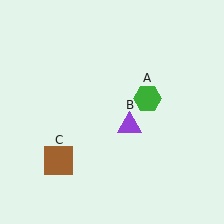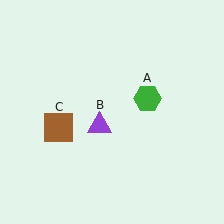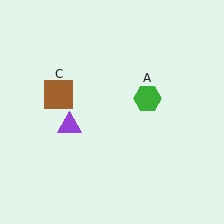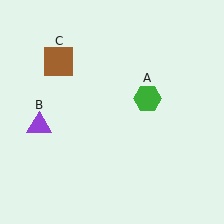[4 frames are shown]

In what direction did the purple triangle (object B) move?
The purple triangle (object B) moved left.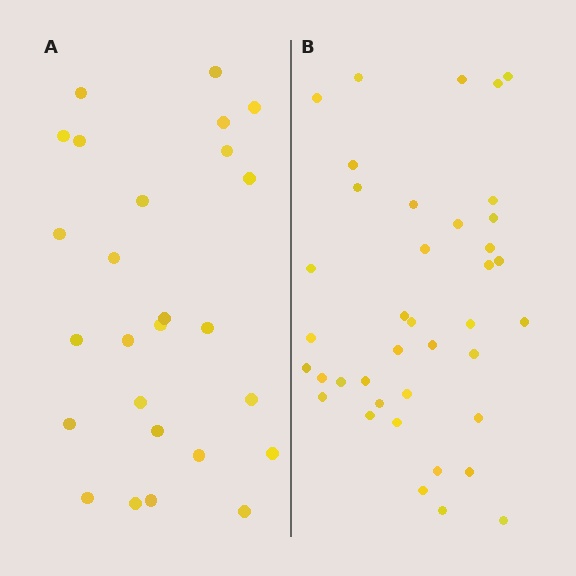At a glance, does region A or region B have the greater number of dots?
Region B (the right region) has more dots.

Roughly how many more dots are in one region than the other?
Region B has approximately 15 more dots than region A.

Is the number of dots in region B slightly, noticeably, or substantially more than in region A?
Region B has substantially more. The ratio is roughly 1.5 to 1.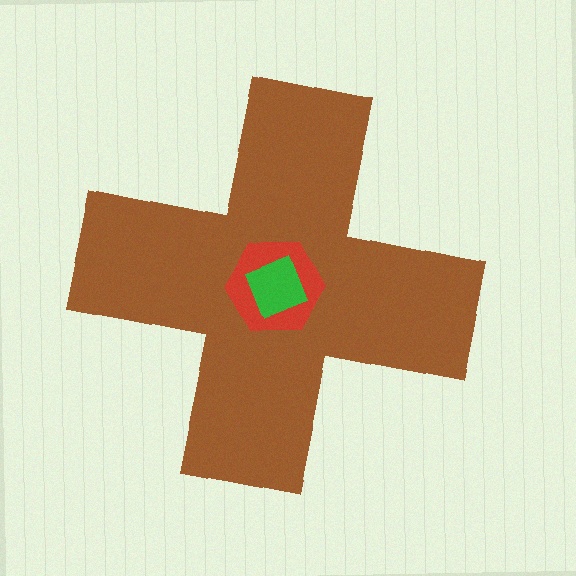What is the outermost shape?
The brown cross.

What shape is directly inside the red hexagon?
The green diamond.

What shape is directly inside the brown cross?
The red hexagon.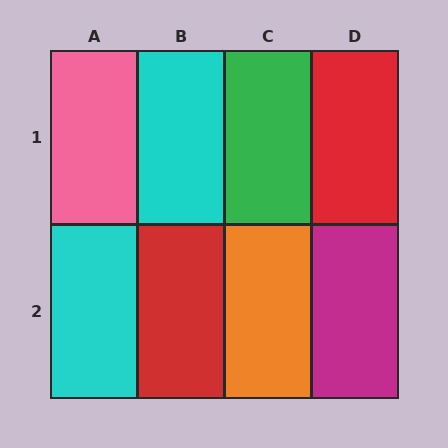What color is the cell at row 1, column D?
Red.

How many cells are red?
2 cells are red.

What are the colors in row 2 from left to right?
Cyan, red, orange, magenta.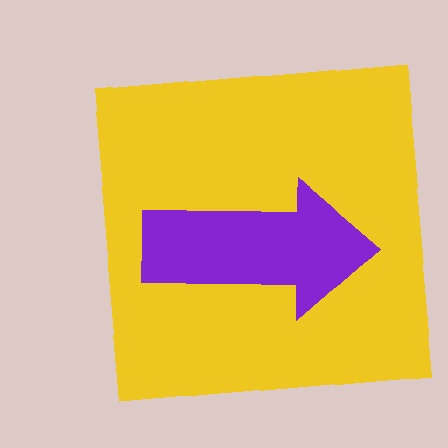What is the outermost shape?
The yellow square.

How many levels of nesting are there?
2.